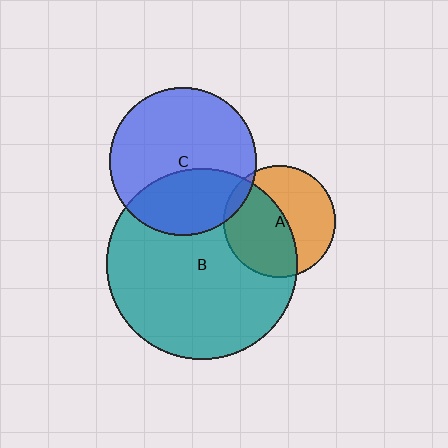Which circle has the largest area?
Circle B (teal).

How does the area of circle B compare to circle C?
Approximately 1.7 times.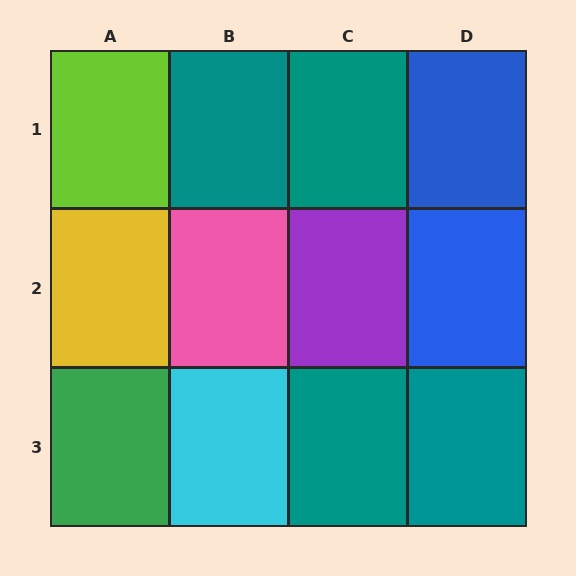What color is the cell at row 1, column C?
Teal.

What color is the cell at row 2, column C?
Purple.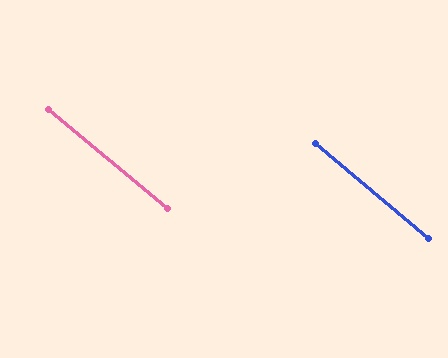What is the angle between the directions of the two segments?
Approximately 0 degrees.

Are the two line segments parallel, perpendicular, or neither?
Parallel — their directions differ by only 0.4°.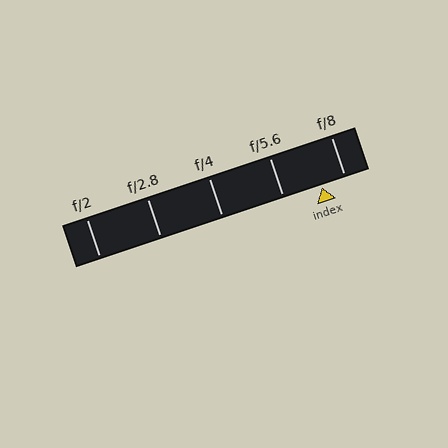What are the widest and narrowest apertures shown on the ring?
The widest aperture shown is f/2 and the narrowest is f/8.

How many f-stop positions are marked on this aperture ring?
There are 5 f-stop positions marked.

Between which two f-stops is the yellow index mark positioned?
The index mark is between f/5.6 and f/8.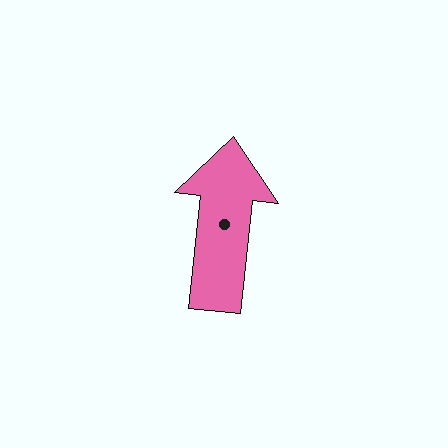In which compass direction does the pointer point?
North.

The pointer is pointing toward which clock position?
Roughly 12 o'clock.